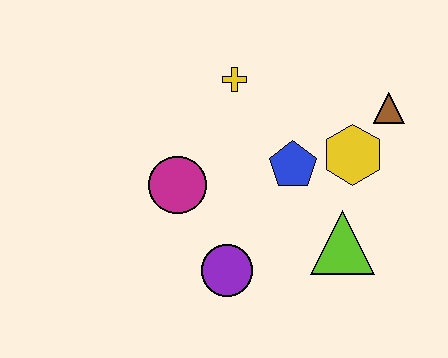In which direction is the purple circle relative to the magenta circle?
The purple circle is below the magenta circle.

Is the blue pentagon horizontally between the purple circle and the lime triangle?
Yes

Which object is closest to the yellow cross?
The blue pentagon is closest to the yellow cross.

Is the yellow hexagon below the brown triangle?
Yes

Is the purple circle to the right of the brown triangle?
No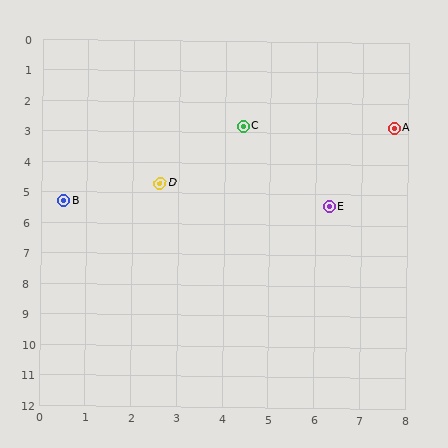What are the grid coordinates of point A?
Point A is at approximately (7.7, 2.8).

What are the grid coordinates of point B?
Point B is at approximately (0.5, 5.3).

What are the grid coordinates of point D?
Point D is at approximately (2.6, 4.7).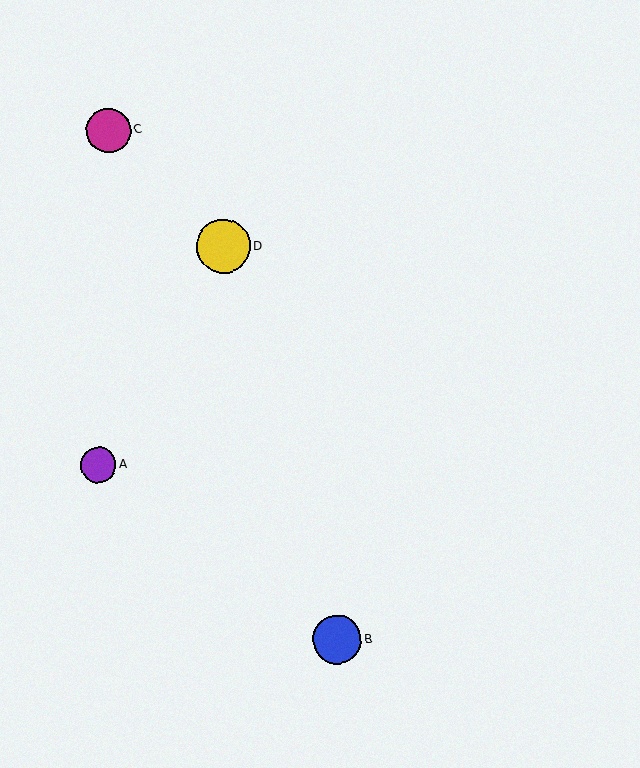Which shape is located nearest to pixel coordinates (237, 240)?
The yellow circle (labeled D) at (223, 247) is nearest to that location.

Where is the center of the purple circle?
The center of the purple circle is at (98, 465).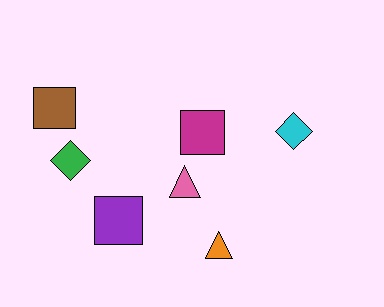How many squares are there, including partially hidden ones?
There are 3 squares.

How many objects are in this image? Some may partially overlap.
There are 7 objects.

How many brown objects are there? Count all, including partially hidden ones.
There is 1 brown object.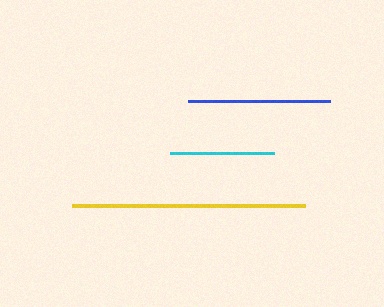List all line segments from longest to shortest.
From longest to shortest: yellow, blue, cyan.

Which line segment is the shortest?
The cyan line is the shortest at approximately 104 pixels.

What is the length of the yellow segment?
The yellow segment is approximately 233 pixels long.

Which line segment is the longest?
The yellow line is the longest at approximately 233 pixels.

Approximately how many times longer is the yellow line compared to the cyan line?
The yellow line is approximately 2.2 times the length of the cyan line.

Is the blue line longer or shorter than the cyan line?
The blue line is longer than the cyan line.